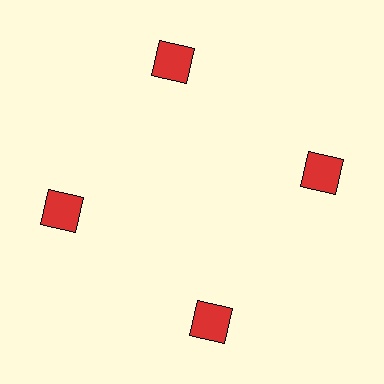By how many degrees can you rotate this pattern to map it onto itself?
The pattern maps onto itself every 90 degrees of rotation.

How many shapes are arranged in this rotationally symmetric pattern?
There are 4 shapes, arranged in 4 groups of 1.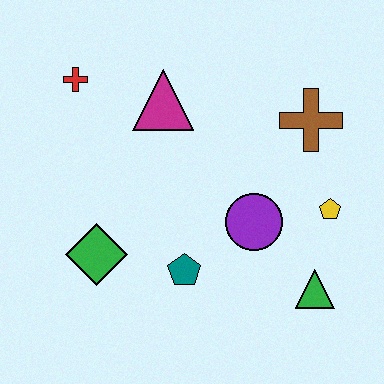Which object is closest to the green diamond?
The teal pentagon is closest to the green diamond.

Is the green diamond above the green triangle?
Yes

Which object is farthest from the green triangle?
The red cross is farthest from the green triangle.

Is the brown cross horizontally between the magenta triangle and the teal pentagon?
No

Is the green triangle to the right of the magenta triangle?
Yes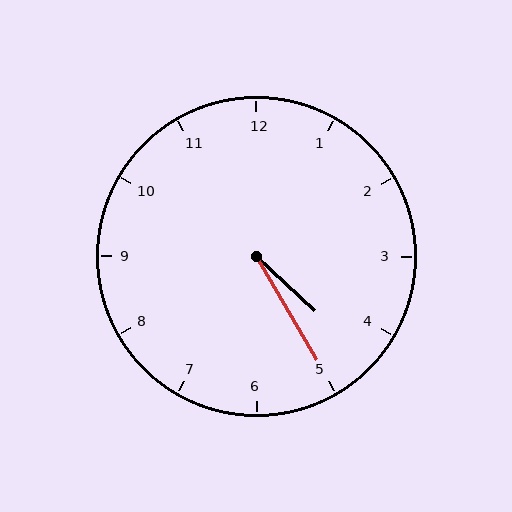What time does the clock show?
4:25.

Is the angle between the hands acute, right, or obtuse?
It is acute.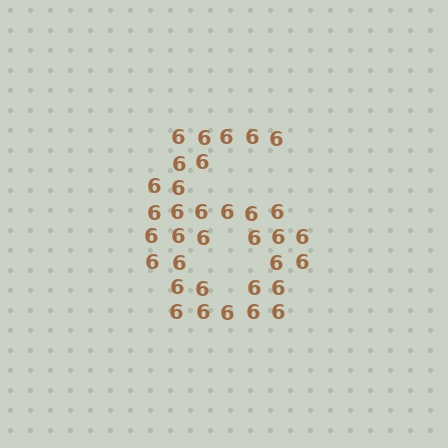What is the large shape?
The large shape is the digit 6.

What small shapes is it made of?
It is made of small digit 6's.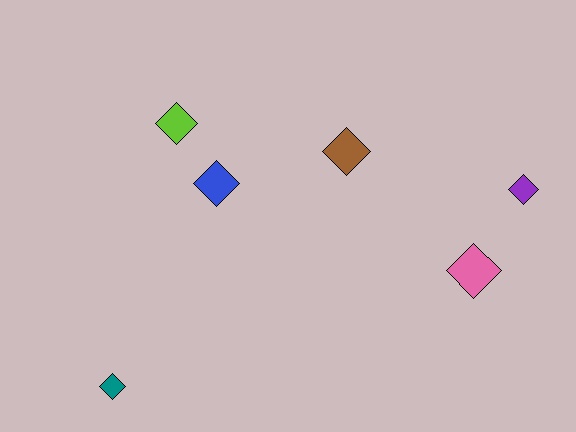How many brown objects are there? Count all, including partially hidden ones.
There is 1 brown object.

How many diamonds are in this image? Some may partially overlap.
There are 6 diamonds.